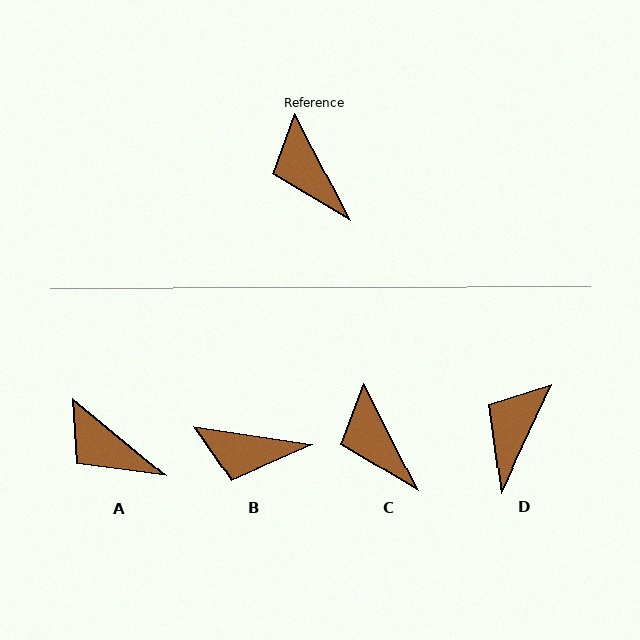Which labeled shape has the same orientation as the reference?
C.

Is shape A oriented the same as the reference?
No, it is off by about 24 degrees.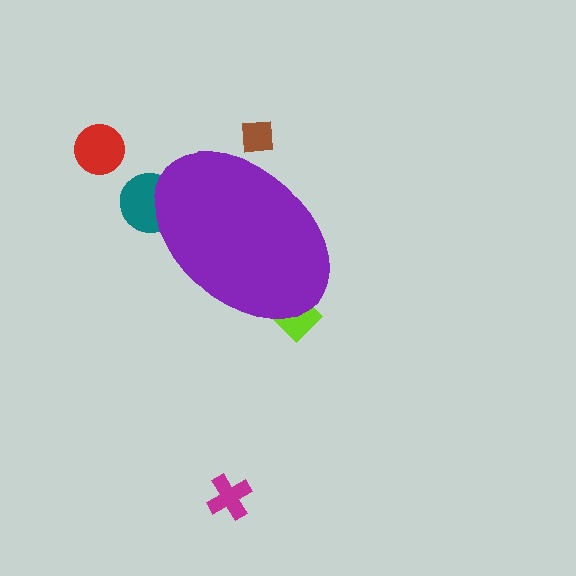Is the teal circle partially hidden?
Yes, the teal circle is partially hidden behind the purple ellipse.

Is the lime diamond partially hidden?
Yes, the lime diamond is partially hidden behind the purple ellipse.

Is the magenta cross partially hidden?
No, the magenta cross is fully visible.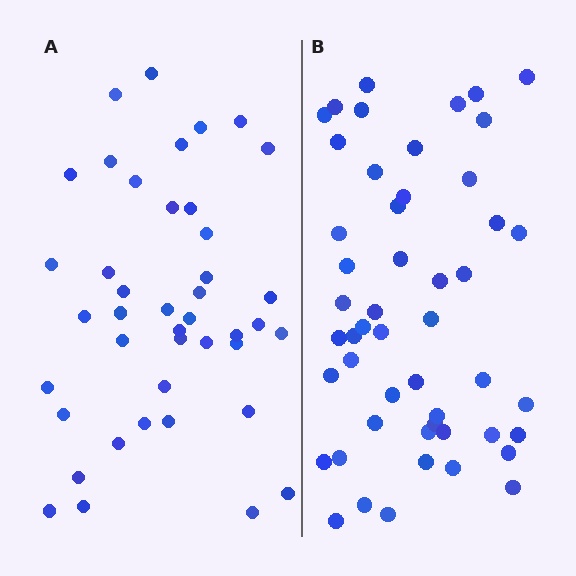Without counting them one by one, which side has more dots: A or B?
Region B (the right region) has more dots.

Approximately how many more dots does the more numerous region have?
Region B has roughly 8 or so more dots than region A.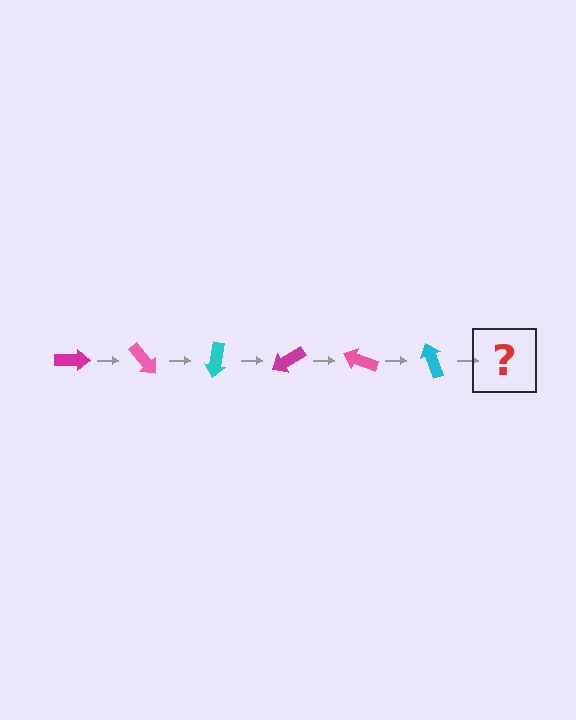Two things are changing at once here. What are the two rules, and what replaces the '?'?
The two rules are that it rotates 50 degrees each step and the color cycles through magenta, pink, and cyan. The '?' should be a magenta arrow, rotated 300 degrees from the start.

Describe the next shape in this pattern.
It should be a magenta arrow, rotated 300 degrees from the start.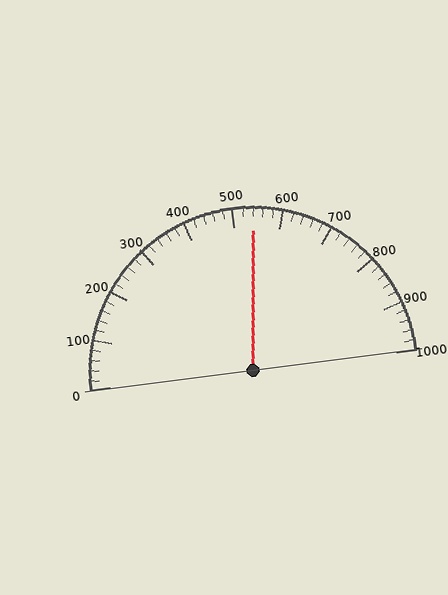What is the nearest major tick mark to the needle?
The nearest major tick mark is 500.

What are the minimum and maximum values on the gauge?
The gauge ranges from 0 to 1000.